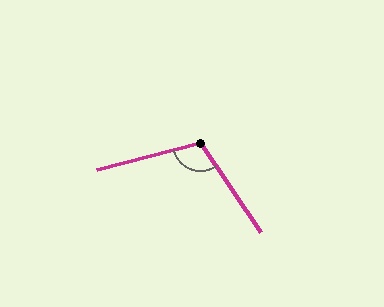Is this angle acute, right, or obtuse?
It is obtuse.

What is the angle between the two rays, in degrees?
Approximately 109 degrees.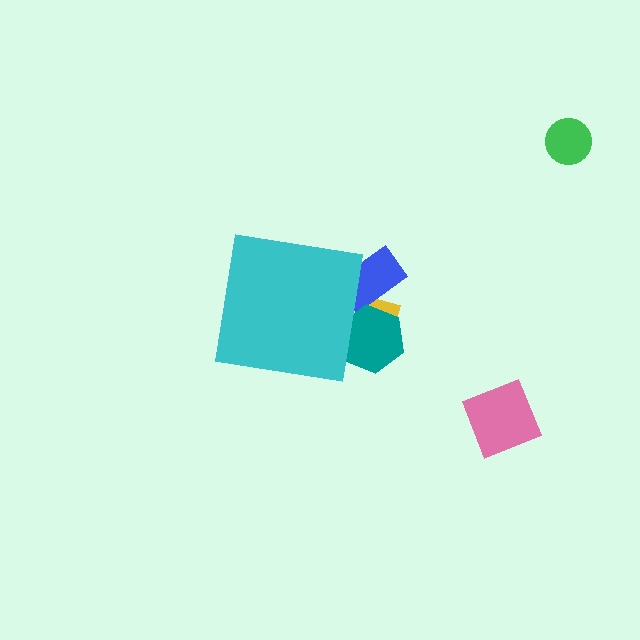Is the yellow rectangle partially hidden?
Yes, the yellow rectangle is partially hidden behind the cyan square.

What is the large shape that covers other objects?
A cyan square.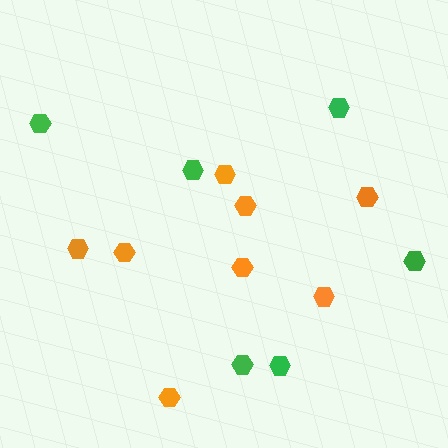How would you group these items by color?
There are 2 groups: one group of orange hexagons (8) and one group of green hexagons (6).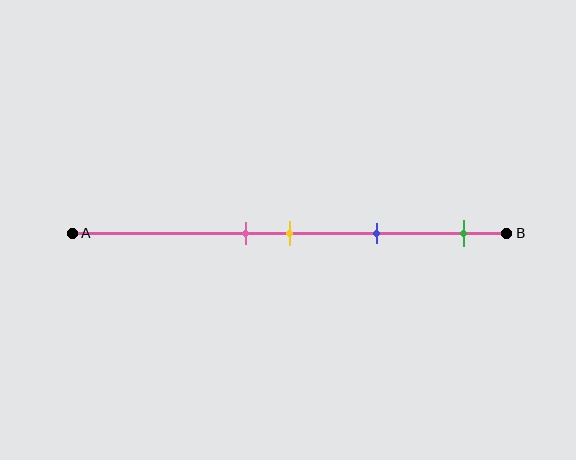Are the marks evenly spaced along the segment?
No, the marks are not evenly spaced.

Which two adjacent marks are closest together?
The pink and yellow marks are the closest adjacent pair.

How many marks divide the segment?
There are 4 marks dividing the segment.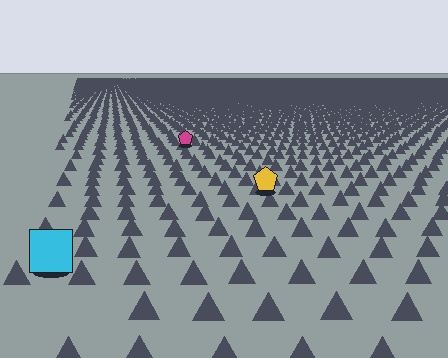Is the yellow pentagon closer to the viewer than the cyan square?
No. The cyan square is closer — you can tell from the texture gradient: the ground texture is coarser near it.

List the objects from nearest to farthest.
From nearest to farthest: the cyan square, the yellow pentagon, the magenta pentagon.